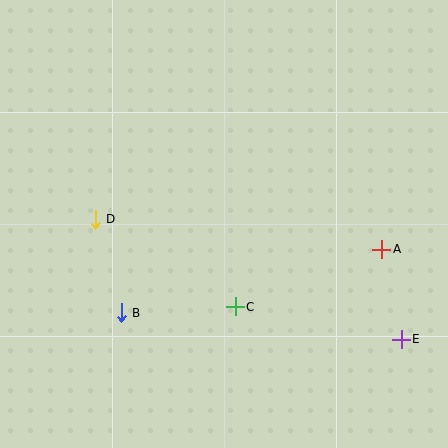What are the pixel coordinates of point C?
Point C is at (235, 307).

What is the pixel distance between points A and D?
The distance between A and D is 288 pixels.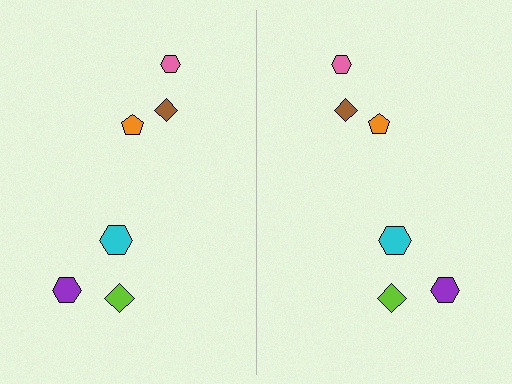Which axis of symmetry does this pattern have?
The pattern has a vertical axis of symmetry running through the center of the image.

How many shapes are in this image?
There are 12 shapes in this image.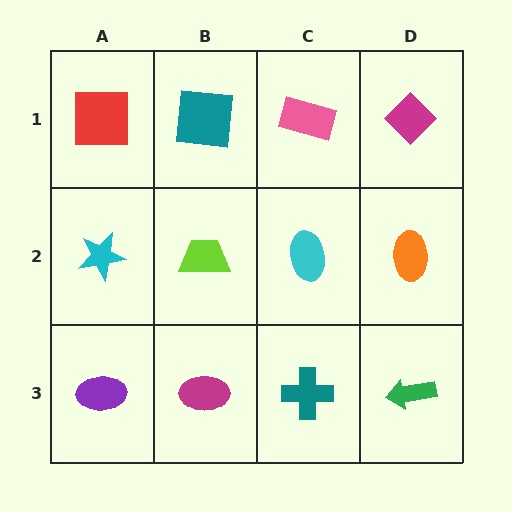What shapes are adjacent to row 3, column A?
A cyan star (row 2, column A), a magenta ellipse (row 3, column B).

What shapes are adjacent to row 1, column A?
A cyan star (row 2, column A), a teal square (row 1, column B).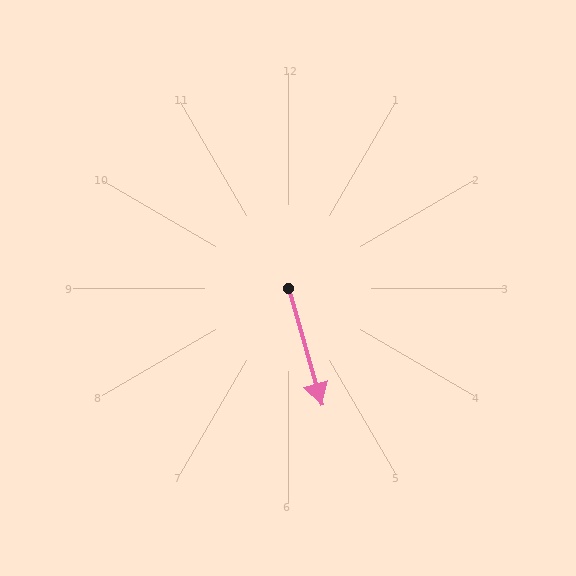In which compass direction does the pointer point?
South.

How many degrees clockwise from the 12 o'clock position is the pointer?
Approximately 164 degrees.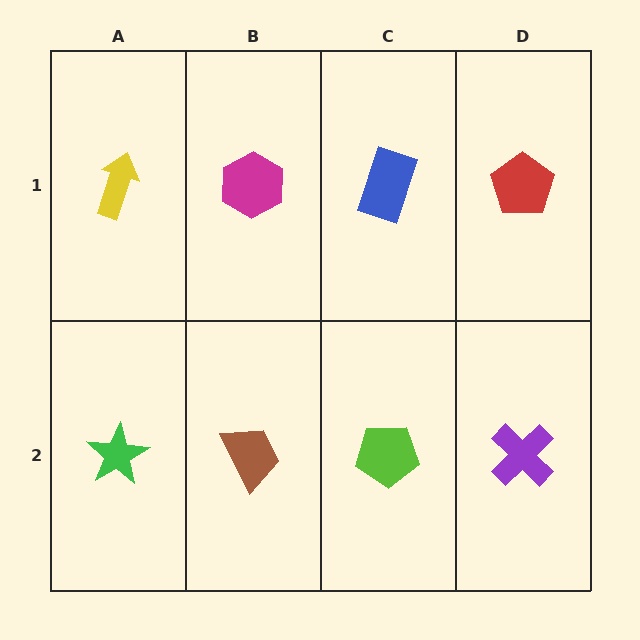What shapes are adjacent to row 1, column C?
A lime pentagon (row 2, column C), a magenta hexagon (row 1, column B), a red pentagon (row 1, column D).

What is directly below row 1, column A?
A green star.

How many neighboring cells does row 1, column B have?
3.